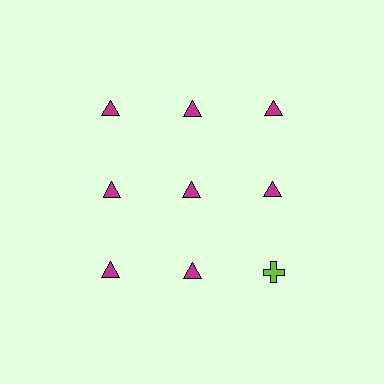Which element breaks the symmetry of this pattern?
The lime cross in the third row, center column breaks the symmetry. All other shapes are magenta triangles.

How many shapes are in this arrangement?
There are 9 shapes arranged in a grid pattern.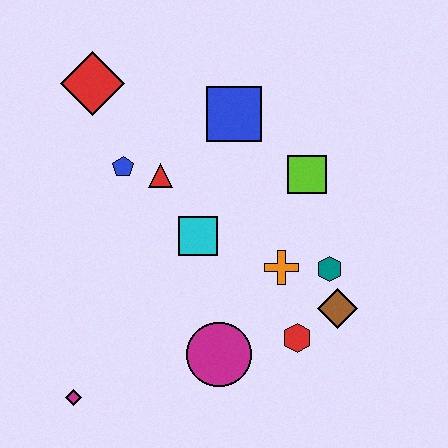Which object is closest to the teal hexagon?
The brown diamond is closest to the teal hexagon.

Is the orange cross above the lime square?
No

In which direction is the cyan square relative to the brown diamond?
The cyan square is to the left of the brown diamond.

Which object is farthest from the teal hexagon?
The red diamond is farthest from the teal hexagon.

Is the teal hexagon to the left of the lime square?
No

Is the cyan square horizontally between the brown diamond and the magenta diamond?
Yes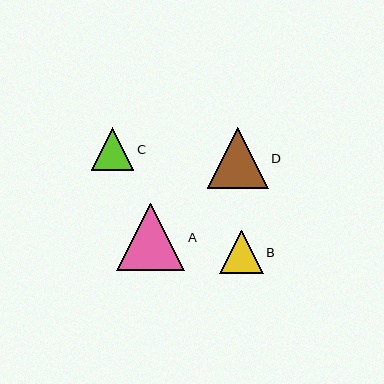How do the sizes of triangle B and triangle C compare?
Triangle B and triangle C are approximately the same size.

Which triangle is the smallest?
Triangle C is the smallest with a size of approximately 42 pixels.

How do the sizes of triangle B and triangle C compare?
Triangle B and triangle C are approximately the same size.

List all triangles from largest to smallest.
From largest to smallest: A, D, B, C.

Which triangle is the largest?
Triangle A is the largest with a size of approximately 68 pixels.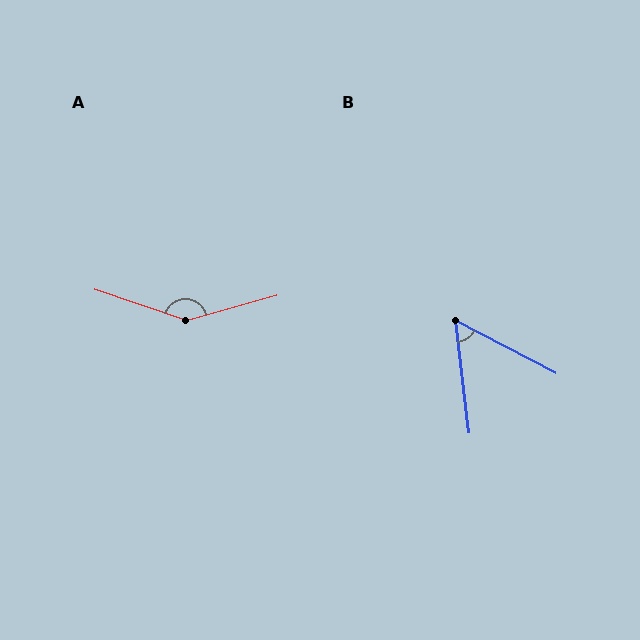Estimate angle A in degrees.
Approximately 146 degrees.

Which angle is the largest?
A, at approximately 146 degrees.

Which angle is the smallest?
B, at approximately 55 degrees.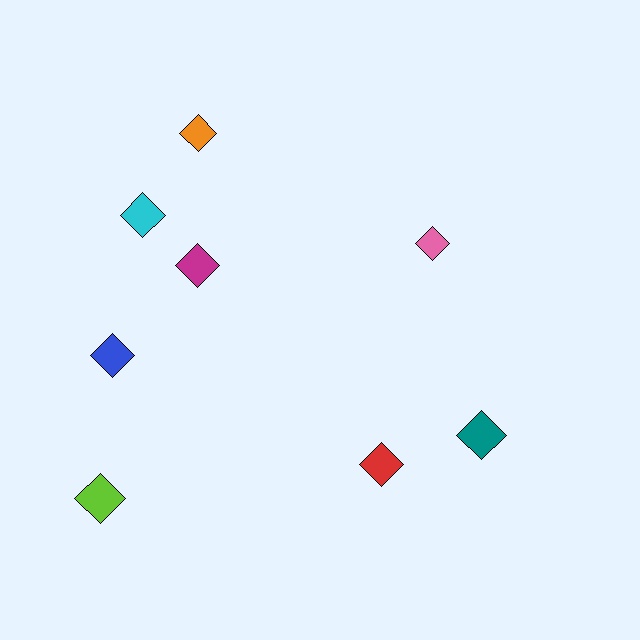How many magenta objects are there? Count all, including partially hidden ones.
There is 1 magenta object.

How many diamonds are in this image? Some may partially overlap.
There are 8 diamonds.